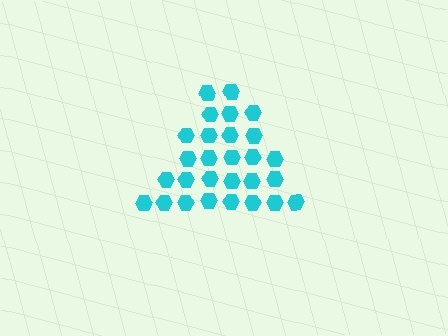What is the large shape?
The large shape is a triangle.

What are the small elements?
The small elements are hexagons.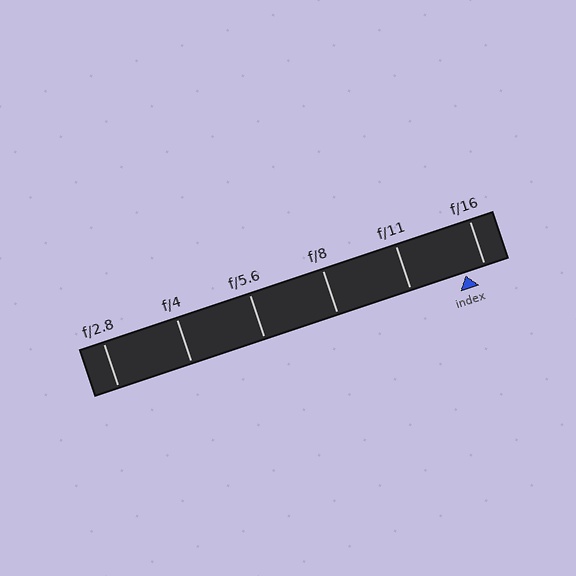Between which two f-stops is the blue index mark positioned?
The index mark is between f/11 and f/16.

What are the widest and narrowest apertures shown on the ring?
The widest aperture shown is f/2.8 and the narrowest is f/16.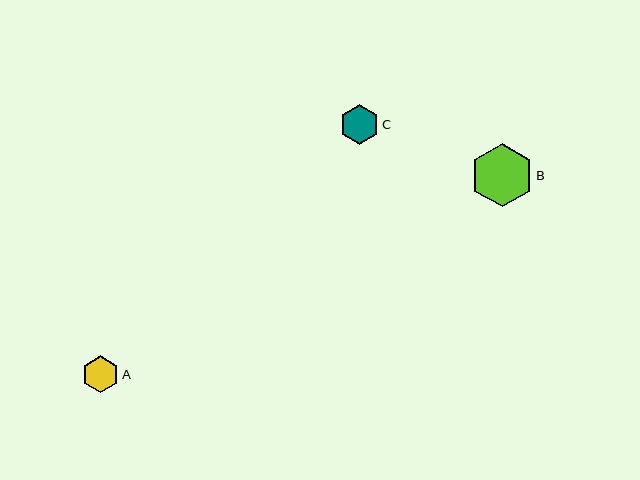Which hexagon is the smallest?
Hexagon A is the smallest with a size of approximately 37 pixels.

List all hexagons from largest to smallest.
From largest to smallest: B, C, A.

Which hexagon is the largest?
Hexagon B is the largest with a size of approximately 63 pixels.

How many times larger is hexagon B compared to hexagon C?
Hexagon B is approximately 1.6 times the size of hexagon C.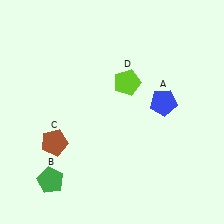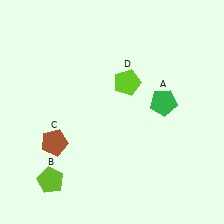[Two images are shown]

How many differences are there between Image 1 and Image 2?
There are 2 differences between the two images.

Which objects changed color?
A changed from blue to green. B changed from green to lime.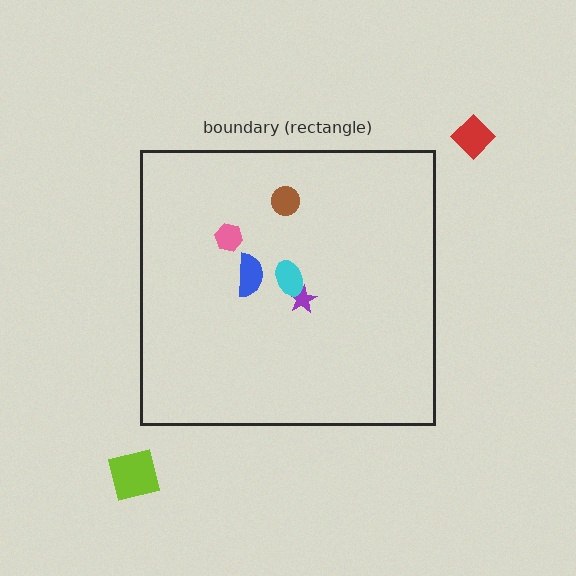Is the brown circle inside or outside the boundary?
Inside.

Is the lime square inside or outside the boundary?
Outside.